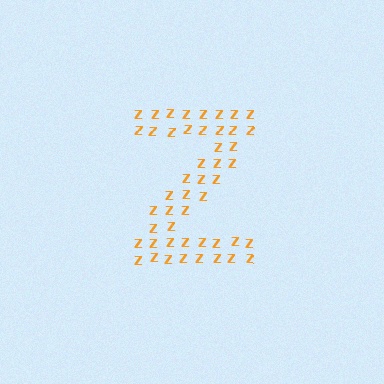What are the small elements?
The small elements are letter Z's.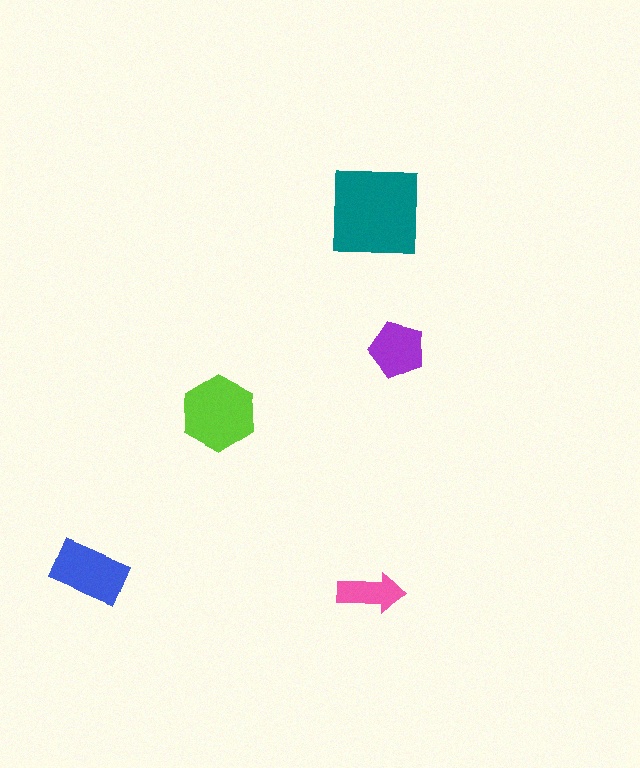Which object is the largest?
The teal square.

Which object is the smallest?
The pink arrow.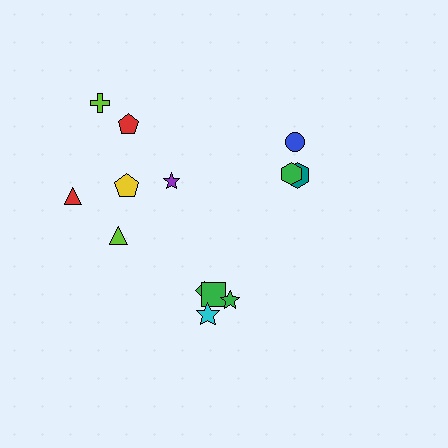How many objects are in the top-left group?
There are 6 objects.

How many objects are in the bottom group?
There are 4 objects.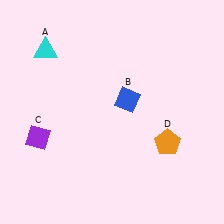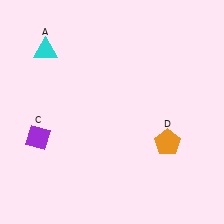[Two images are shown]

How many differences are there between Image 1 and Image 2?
There is 1 difference between the two images.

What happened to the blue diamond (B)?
The blue diamond (B) was removed in Image 2. It was in the top-right area of Image 1.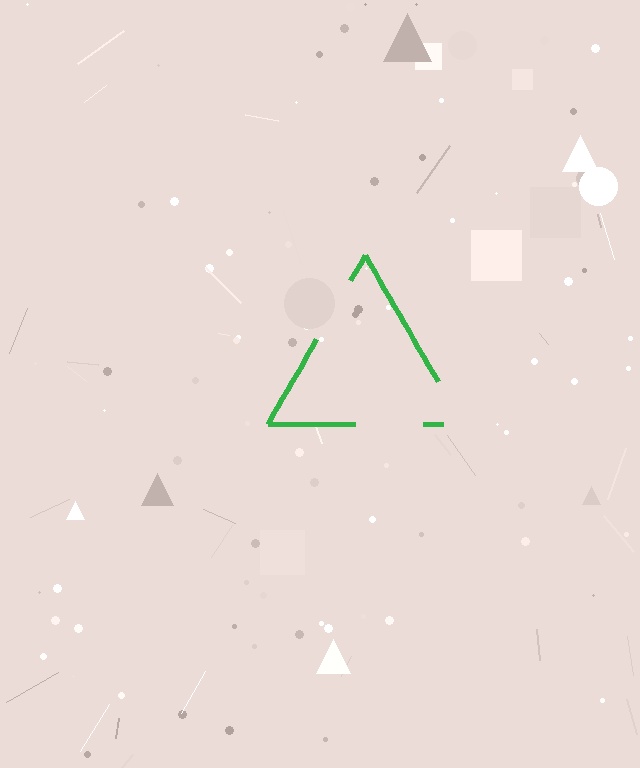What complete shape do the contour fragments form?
The contour fragments form a triangle.